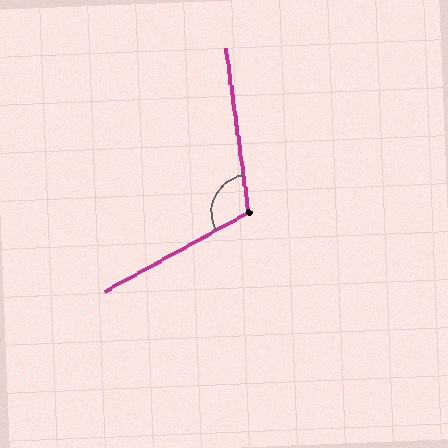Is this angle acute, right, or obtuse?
It is obtuse.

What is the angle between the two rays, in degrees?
Approximately 111 degrees.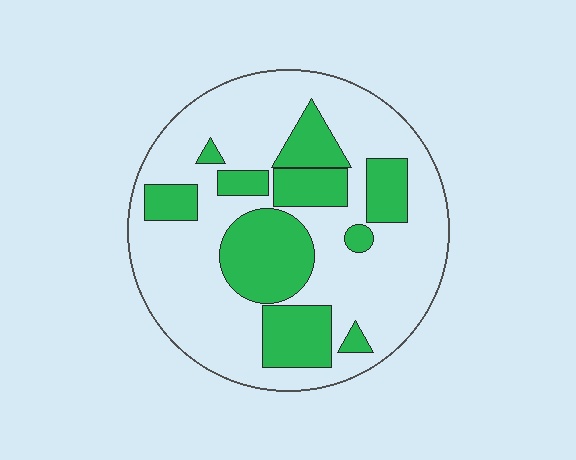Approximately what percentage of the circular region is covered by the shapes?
Approximately 30%.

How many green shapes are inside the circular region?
10.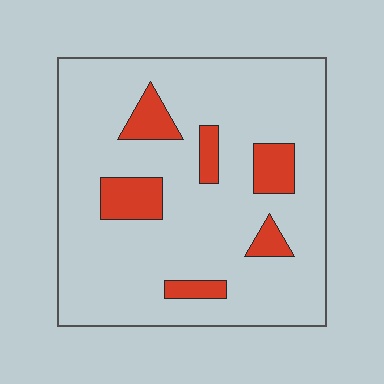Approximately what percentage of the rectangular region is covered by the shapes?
Approximately 15%.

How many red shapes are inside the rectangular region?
6.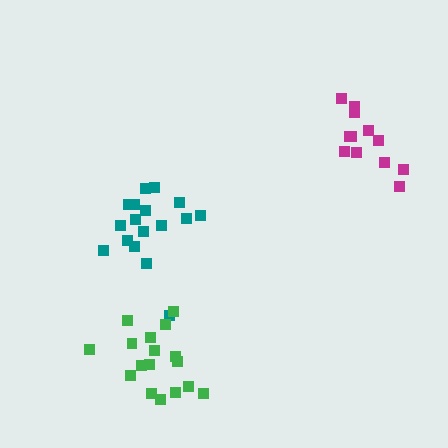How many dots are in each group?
Group 1: 17 dots, Group 2: 17 dots, Group 3: 12 dots (46 total).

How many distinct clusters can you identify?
There are 3 distinct clusters.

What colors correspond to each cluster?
The clusters are colored: teal, green, magenta.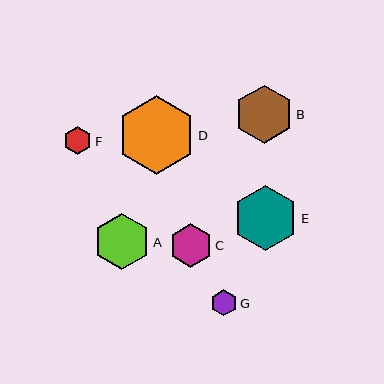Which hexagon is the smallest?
Hexagon G is the smallest with a size of approximately 26 pixels.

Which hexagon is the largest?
Hexagon D is the largest with a size of approximately 78 pixels.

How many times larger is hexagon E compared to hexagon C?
Hexagon E is approximately 1.5 times the size of hexagon C.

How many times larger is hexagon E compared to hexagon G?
Hexagon E is approximately 2.5 times the size of hexagon G.